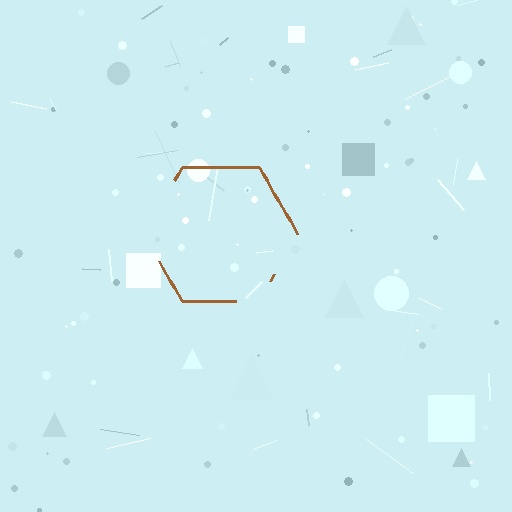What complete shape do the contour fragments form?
The contour fragments form a hexagon.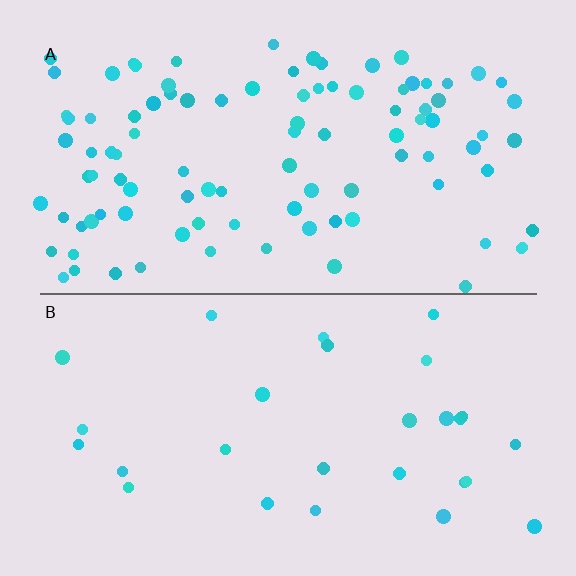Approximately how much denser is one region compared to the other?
Approximately 3.4× — region A over region B.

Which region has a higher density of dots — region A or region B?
A (the top).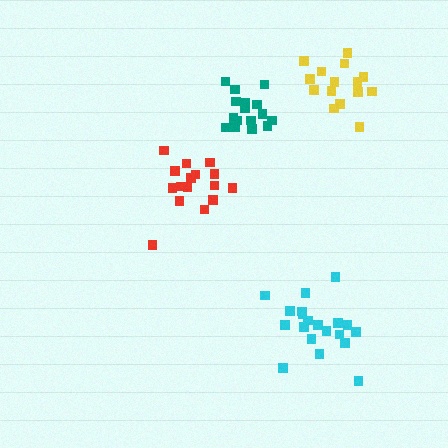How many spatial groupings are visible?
There are 4 spatial groupings.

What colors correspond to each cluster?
The clusters are colored: teal, red, yellow, cyan.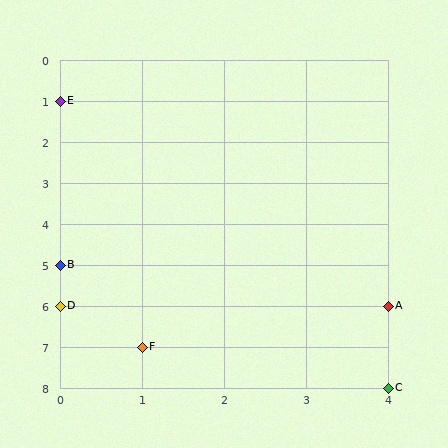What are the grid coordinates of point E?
Point E is at grid coordinates (0, 1).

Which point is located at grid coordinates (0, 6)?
Point D is at (0, 6).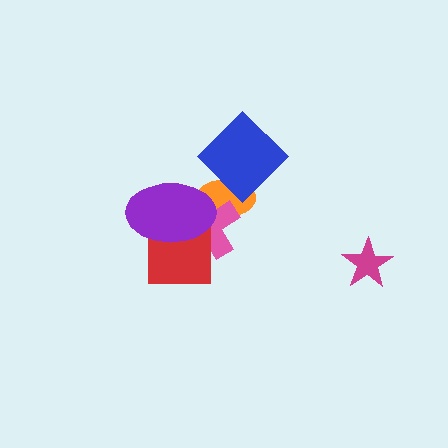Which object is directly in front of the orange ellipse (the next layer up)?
The pink cross is directly in front of the orange ellipse.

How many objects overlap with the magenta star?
0 objects overlap with the magenta star.